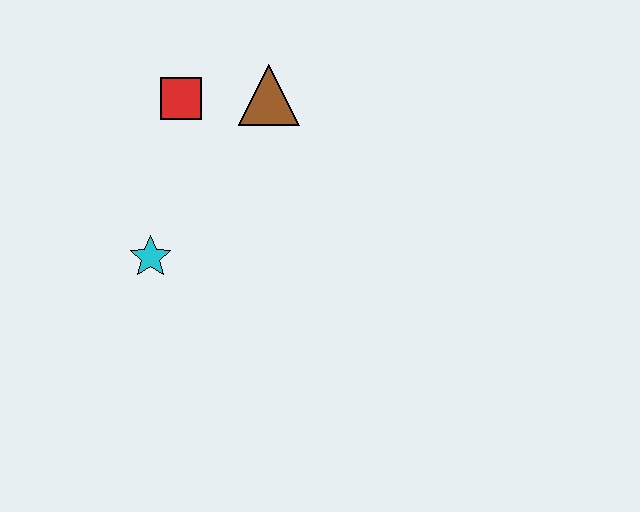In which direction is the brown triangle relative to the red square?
The brown triangle is to the right of the red square.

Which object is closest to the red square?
The brown triangle is closest to the red square.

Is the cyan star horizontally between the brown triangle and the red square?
No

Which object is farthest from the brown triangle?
The cyan star is farthest from the brown triangle.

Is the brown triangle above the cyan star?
Yes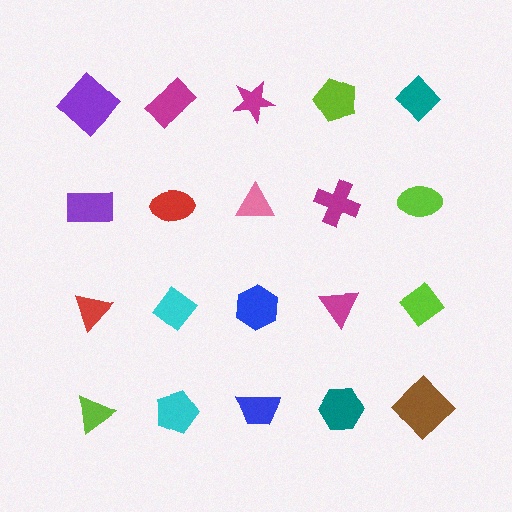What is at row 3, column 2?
A cyan diamond.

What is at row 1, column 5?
A teal diamond.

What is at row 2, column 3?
A pink triangle.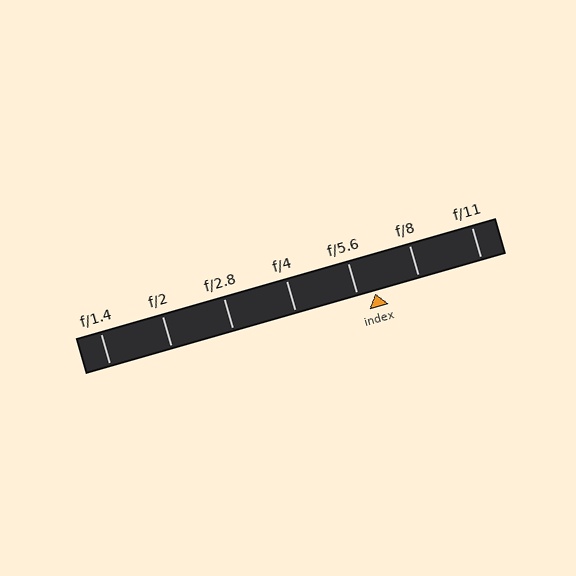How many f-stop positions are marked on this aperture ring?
There are 7 f-stop positions marked.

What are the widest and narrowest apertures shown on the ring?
The widest aperture shown is f/1.4 and the narrowest is f/11.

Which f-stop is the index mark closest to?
The index mark is closest to f/5.6.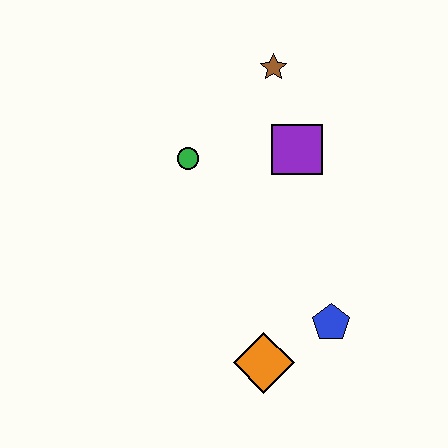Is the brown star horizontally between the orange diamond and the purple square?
Yes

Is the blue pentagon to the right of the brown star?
Yes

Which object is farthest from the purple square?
The orange diamond is farthest from the purple square.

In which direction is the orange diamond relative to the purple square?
The orange diamond is below the purple square.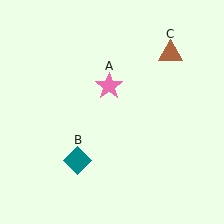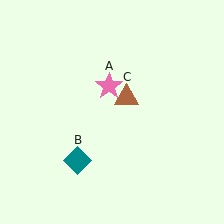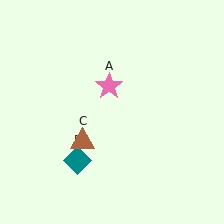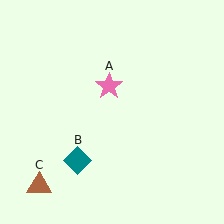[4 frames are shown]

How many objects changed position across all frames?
1 object changed position: brown triangle (object C).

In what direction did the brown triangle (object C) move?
The brown triangle (object C) moved down and to the left.